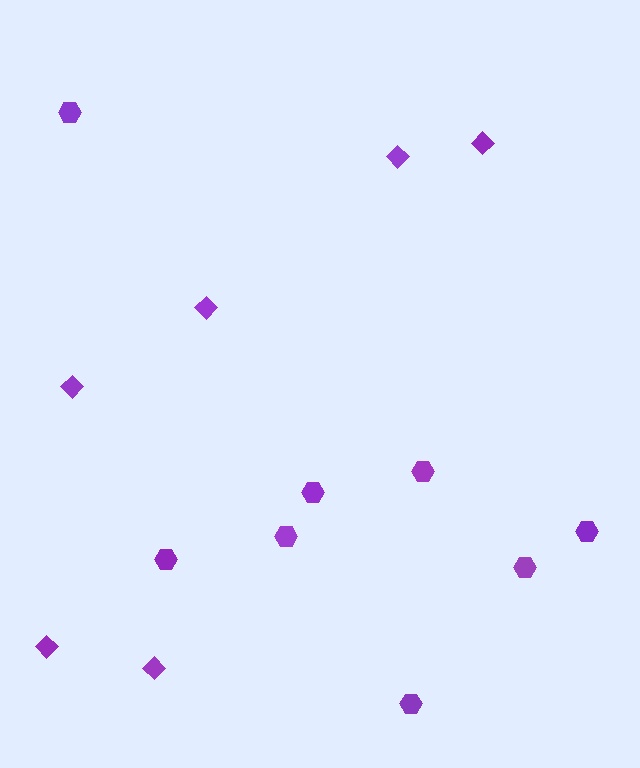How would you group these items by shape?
There are 2 groups: one group of diamonds (6) and one group of hexagons (8).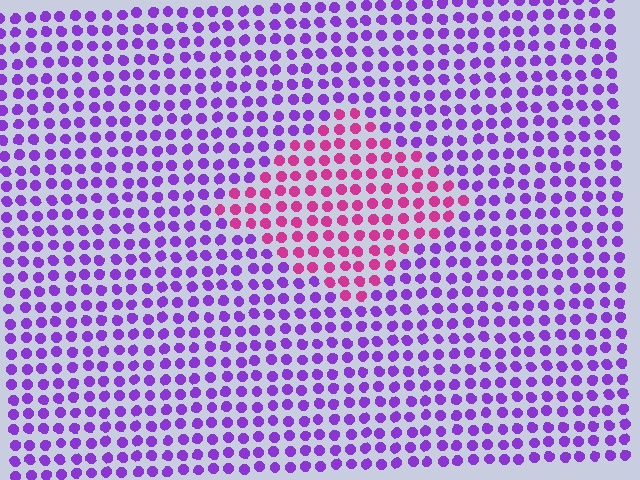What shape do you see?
I see a diamond.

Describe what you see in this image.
The image is filled with small purple elements in a uniform arrangement. A diamond-shaped region is visible where the elements are tinted to a slightly different hue, forming a subtle color boundary.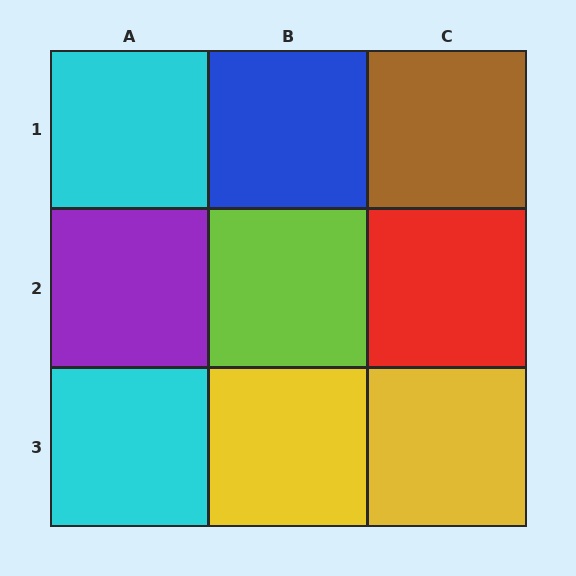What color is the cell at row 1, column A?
Cyan.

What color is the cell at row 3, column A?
Cyan.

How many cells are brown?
1 cell is brown.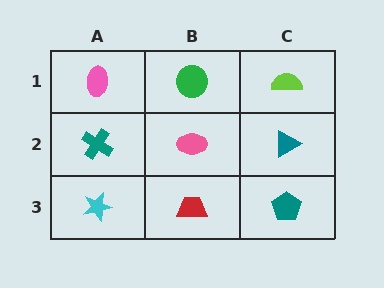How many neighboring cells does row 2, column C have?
3.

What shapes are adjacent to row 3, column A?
A teal cross (row 2, column A), a red trapezoid (row 3, column B).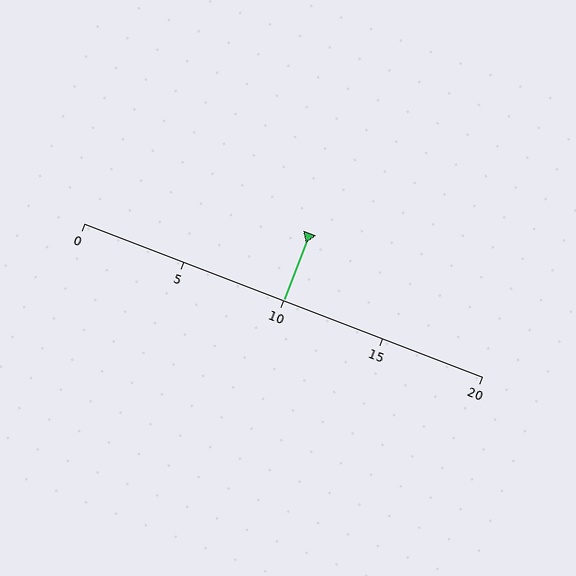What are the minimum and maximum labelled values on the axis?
The axis runs from 0 to 20.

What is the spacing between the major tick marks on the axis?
The major ticks are spaced 5 apart.